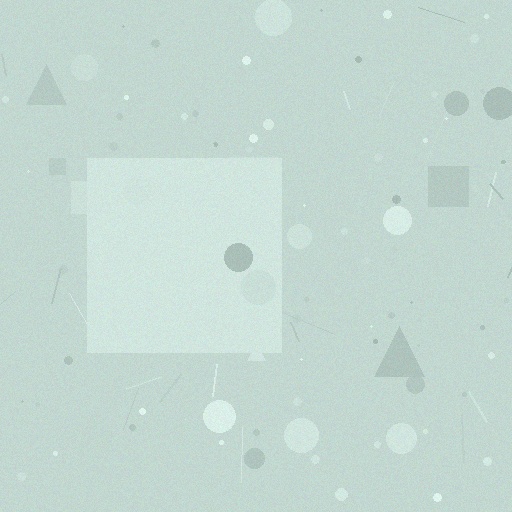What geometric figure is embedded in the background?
A square is embedded in the background.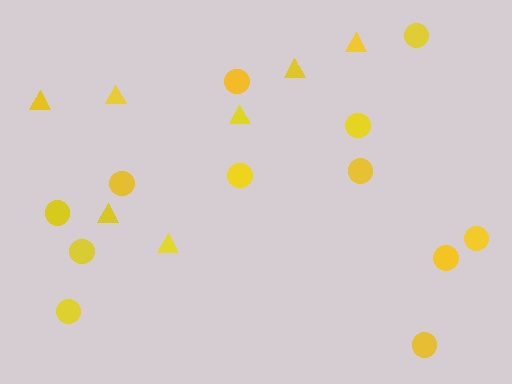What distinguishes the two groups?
There are 2 groups: one group of triangles (7) and one group of circles (12).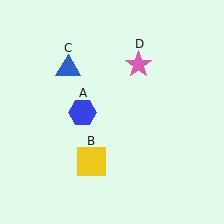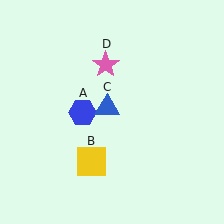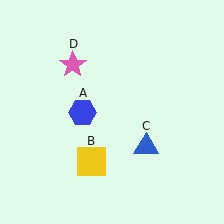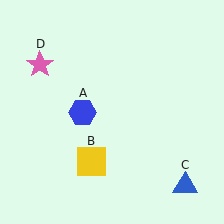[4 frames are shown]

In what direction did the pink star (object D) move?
The pink star (object D) moved left.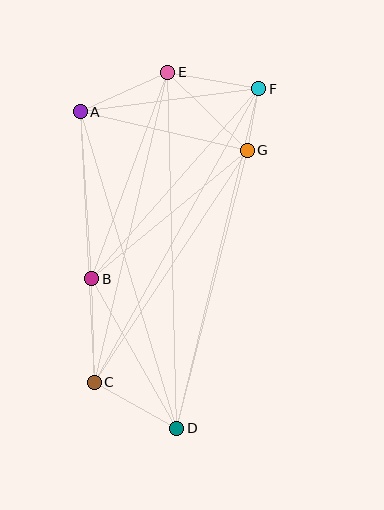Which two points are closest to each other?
Points F and G are closest to each other.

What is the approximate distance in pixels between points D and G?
The distance between D and G is approximately 287 pixels.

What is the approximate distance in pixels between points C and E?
The distance between C and E is approximately 319 pixels.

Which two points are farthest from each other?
Points D and E are farthest from each other.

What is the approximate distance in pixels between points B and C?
The distance between B and C is approximately 103 pixels.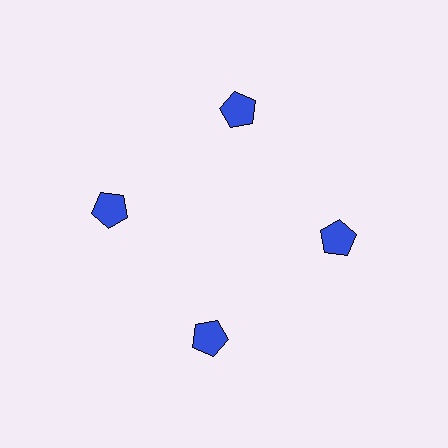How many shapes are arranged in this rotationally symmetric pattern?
There are 4 shapes, arranged in 4 groups of 1.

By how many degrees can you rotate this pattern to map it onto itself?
The pattern maps onto itself every 90 degrees of rotation.